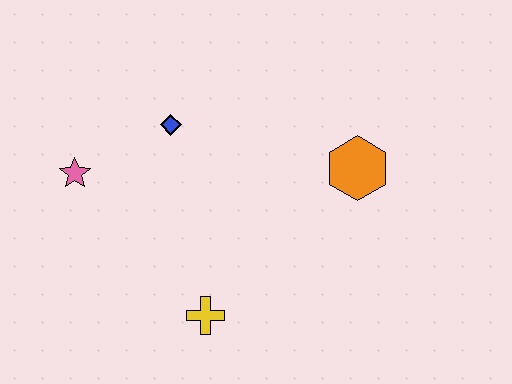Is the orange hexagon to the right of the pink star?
Yes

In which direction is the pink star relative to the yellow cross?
The pink star is above the yellow cross.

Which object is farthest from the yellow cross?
The orange hexagon is farthest from the yellow cross.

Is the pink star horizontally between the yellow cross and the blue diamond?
No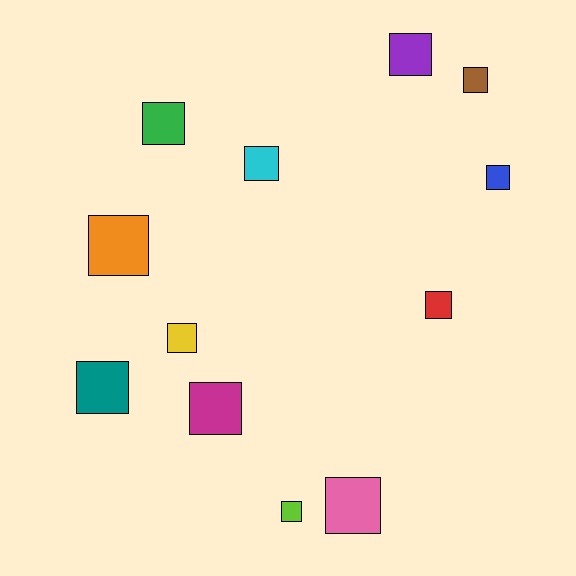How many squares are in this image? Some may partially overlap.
There are 12 squares.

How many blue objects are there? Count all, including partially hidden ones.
There is 1 blue object.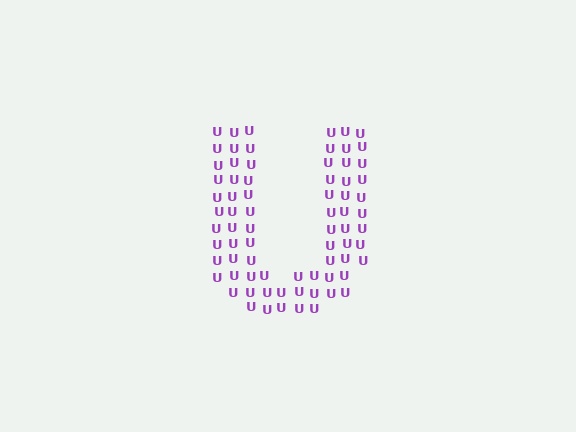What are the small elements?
The small elements are letter U's.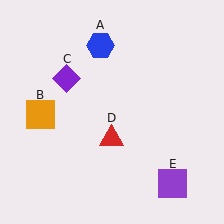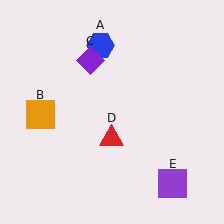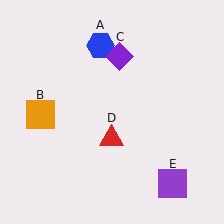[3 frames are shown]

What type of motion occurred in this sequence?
The purple diamond (object C) rotated clockwise around the center of the scene.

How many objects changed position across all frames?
1 object changed position: purple diamond (object C).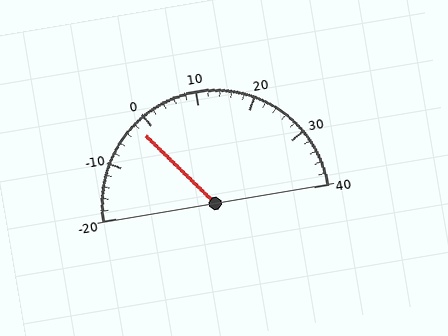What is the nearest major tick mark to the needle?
The nearest major tick mark is 0.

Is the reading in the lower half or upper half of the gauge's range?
The reading is in the lower half of the range (-20 to 40).